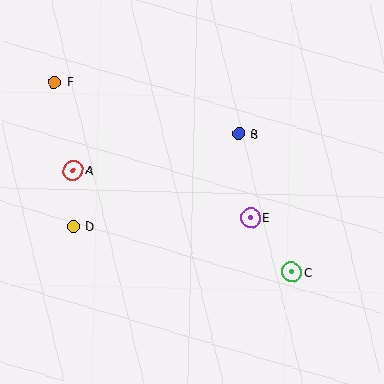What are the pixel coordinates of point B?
Point B is at (239, 134).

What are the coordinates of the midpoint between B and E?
The midpoint between B and E is at (245, 176).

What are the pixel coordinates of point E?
Point E is at (251, 218).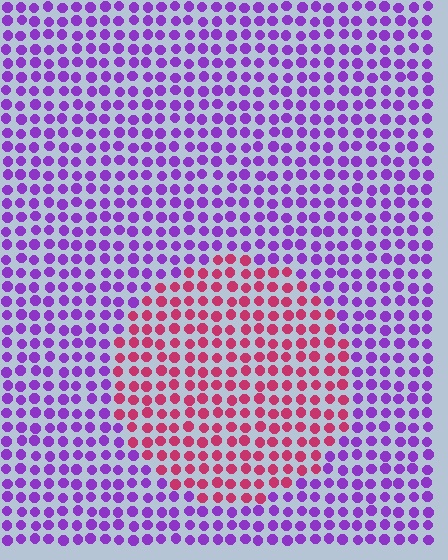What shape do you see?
I see a circle.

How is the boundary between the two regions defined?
The boundary is defined purely by a slight shift in hue (about 61 degrees). Spacing, size, and orientation are identical on both sides.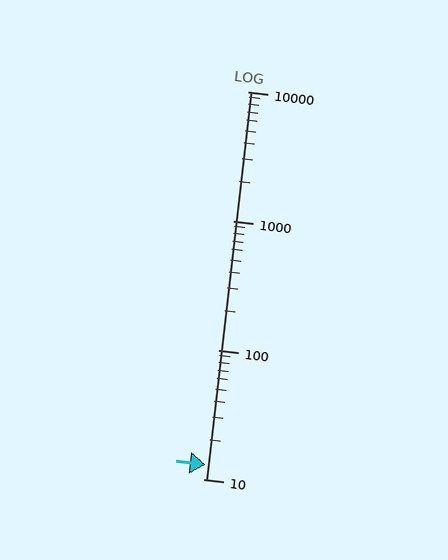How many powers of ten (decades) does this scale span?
The scale spans 3 decades, from 10 to 10000.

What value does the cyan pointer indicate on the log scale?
The pointer indicates approximately 13.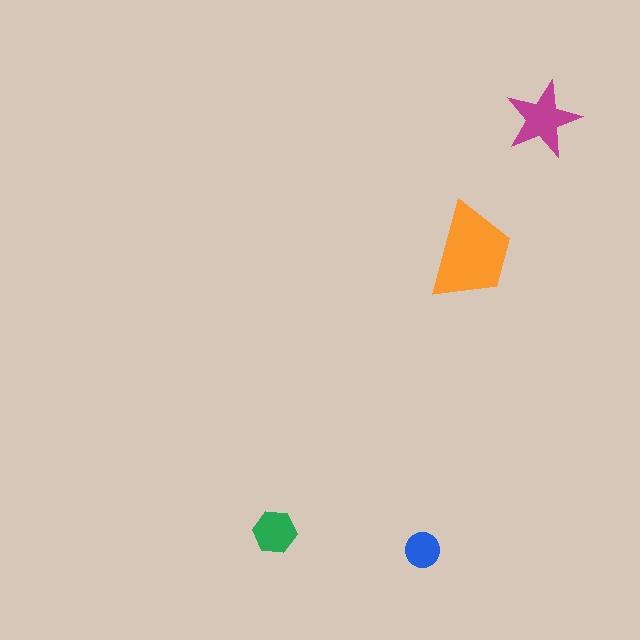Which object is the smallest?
The blue circle.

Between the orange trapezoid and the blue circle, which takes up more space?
The orange trapezoid.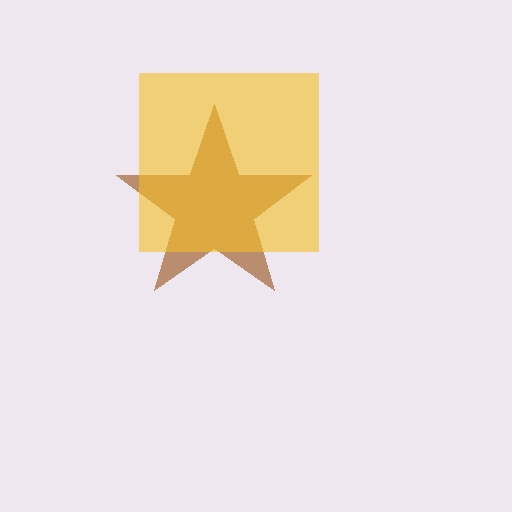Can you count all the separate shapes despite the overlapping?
Yes, there are 2 separate shapes.